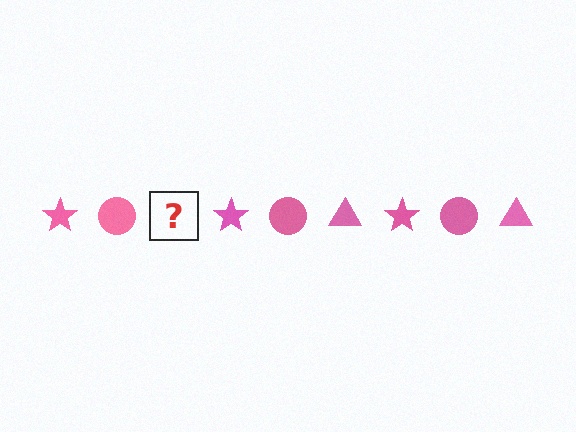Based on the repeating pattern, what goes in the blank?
The blank should be a pink triangle.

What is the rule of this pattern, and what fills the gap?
The rule is that the pattern cycles through star, circle, triangle shapes in pink. The gap should be filled with a pink triangle.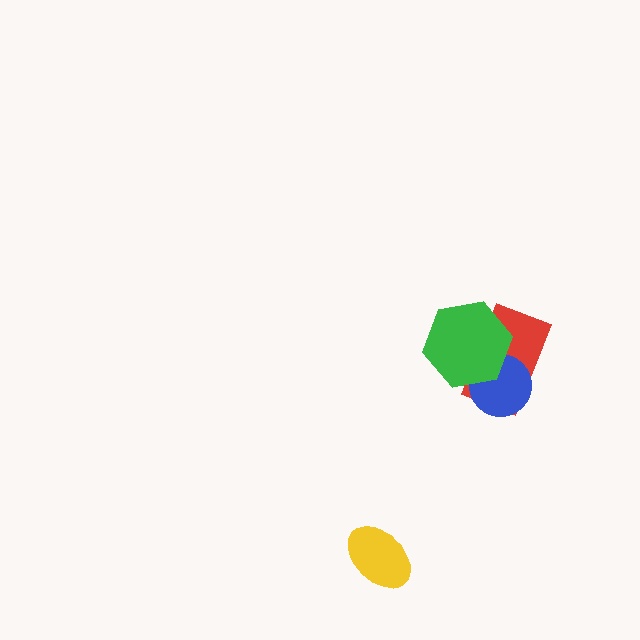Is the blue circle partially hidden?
Yes, it is partially covered by another shape.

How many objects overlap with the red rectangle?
2 objects overlap with the red rectangle.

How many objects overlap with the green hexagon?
2 objects overlap with the green hexagon.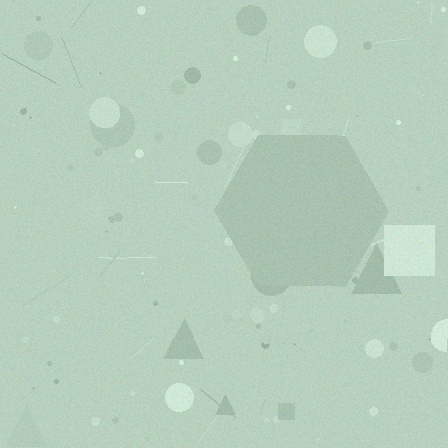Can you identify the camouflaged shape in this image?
The camouflaged shape is a hexagon.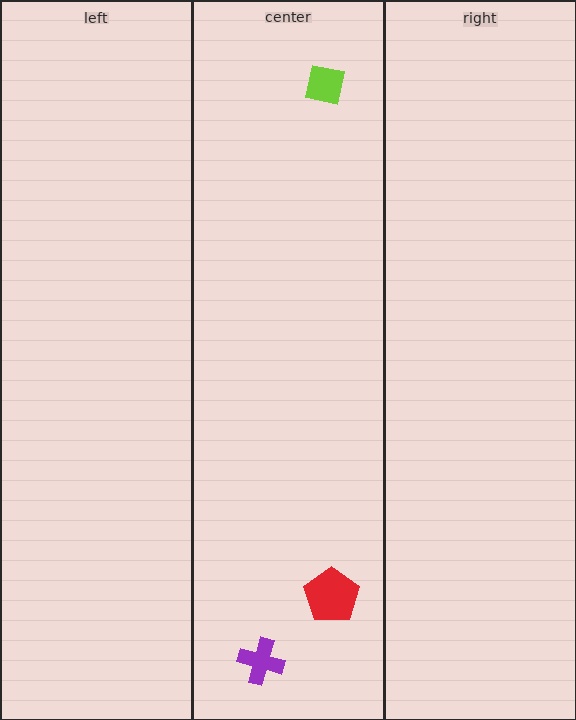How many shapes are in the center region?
3.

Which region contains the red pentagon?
The center region.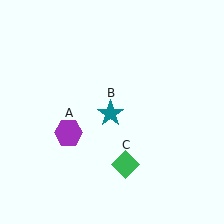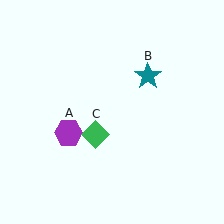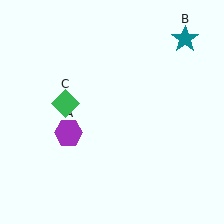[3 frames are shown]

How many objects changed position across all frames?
2 objects changed position: teal star (object B), green diamond (object C).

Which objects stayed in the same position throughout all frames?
Purple hexagon (object A) remained stationary.